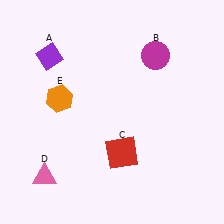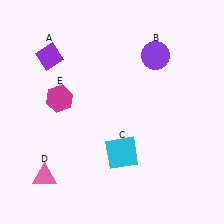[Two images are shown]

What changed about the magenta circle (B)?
In Image 1, B is magenta. In Image 2, it changed to purple.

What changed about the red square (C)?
In Image 1, C is red. In Image 2, it changed to cyan.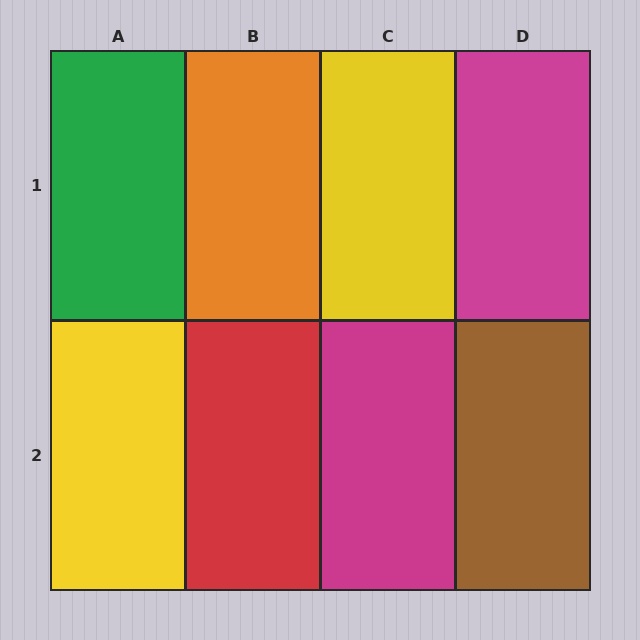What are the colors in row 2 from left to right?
Yellow, red, magenta, brown.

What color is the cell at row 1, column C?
Yellow.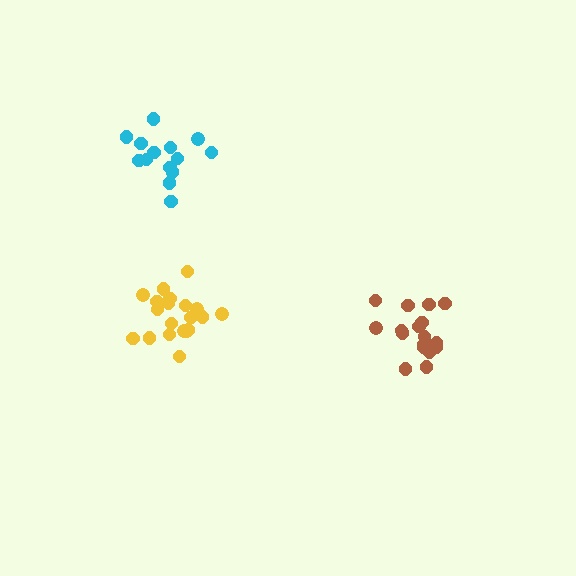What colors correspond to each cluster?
The clusters are colored: brown, cyan, yellow.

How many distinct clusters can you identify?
There are 3 distinct clusters.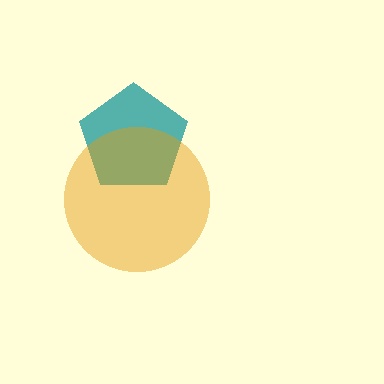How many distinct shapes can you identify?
There are 2 distinct shapes: a teal pentagon, an orange circle.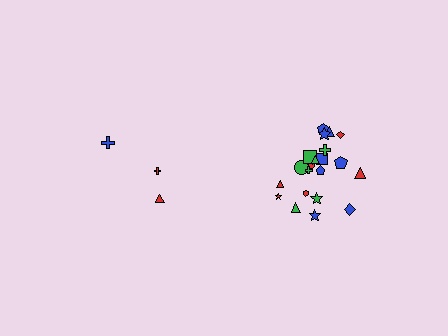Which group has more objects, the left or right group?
The right group.